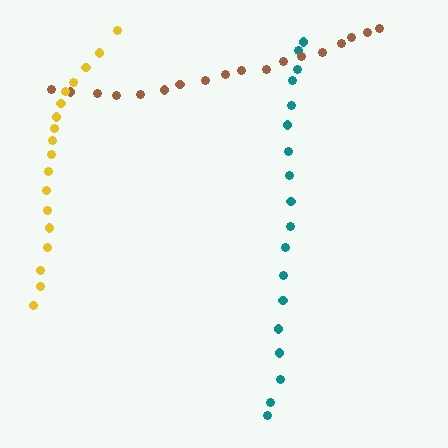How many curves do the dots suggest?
There are 3 distinct paths.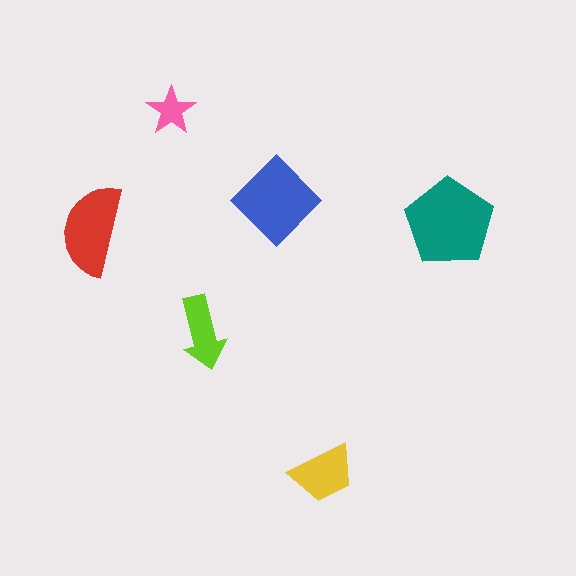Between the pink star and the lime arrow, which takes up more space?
The lime arrow.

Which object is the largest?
The teal pentagon.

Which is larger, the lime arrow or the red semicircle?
The red semicircle.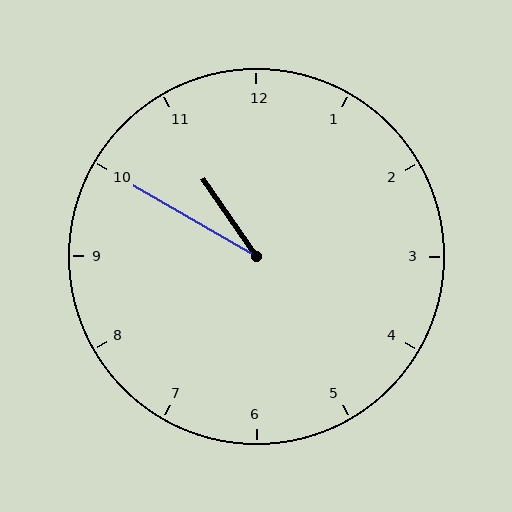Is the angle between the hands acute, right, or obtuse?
It is acute.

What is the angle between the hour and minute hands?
Approximately 25 degrees.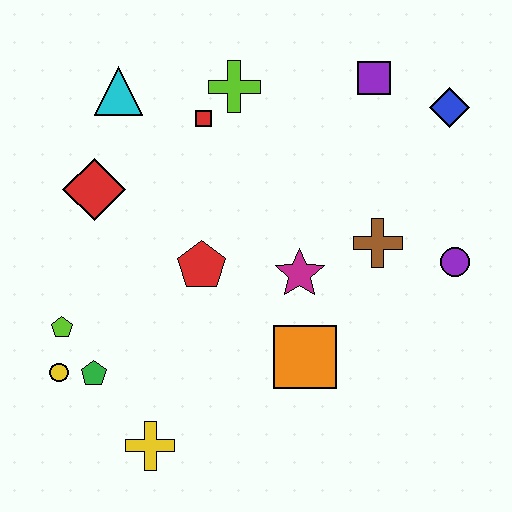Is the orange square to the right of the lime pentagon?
Yes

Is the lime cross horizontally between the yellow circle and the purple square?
Yes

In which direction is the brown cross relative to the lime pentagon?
The brown cross is to the right of the lime pentagon.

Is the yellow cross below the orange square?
Yes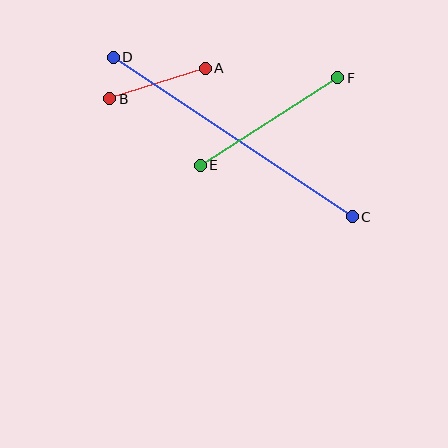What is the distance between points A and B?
The distance is approximately 101 pixels.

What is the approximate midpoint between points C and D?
The midpoint is at approximately (233, 137) pixels.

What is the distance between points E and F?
The distance is approximately 163 pixels.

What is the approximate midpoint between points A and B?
The midpoint is at approximately (157, 84) pixels.